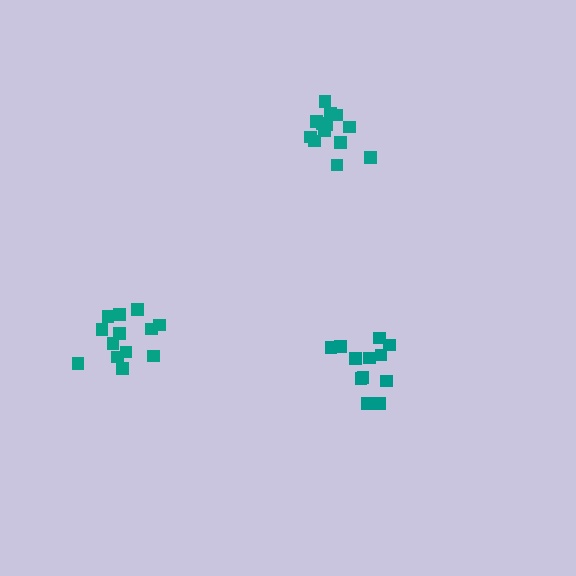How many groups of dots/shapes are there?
There are 3 groups.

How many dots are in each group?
Group 1: 12 dots, Group 2: 13 dots, Group 3: 13 dots (38 total).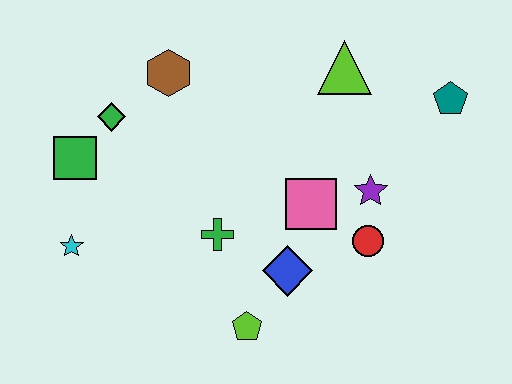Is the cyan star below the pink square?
Yes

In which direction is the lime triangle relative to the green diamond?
The lime triangle is to the right of the green diamond.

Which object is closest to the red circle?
The purple star is closest to the red circle.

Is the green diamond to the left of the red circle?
Yes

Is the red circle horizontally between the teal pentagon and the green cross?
Yes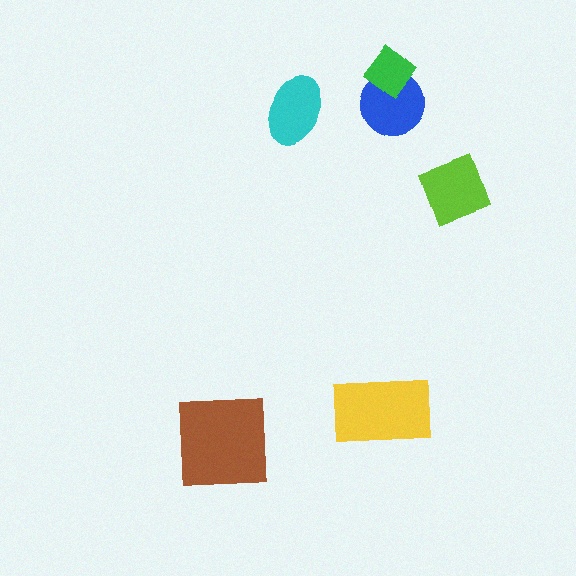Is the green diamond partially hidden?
No, no other shape covers it.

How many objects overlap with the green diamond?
1 object overlaps with the green diamond.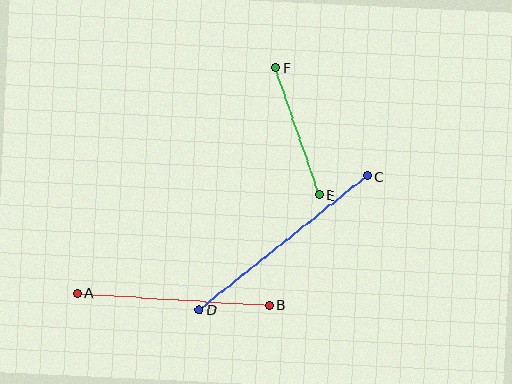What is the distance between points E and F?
The distance is approximately 134 pixels.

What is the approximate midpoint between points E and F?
The midpoint is at approximately (297, 131) pixels.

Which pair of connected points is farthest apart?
Points C and D are farthest apart.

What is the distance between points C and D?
The distance is approximately 215 pixels.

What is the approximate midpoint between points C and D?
The midpoint is at approximately (283, 243) pixels.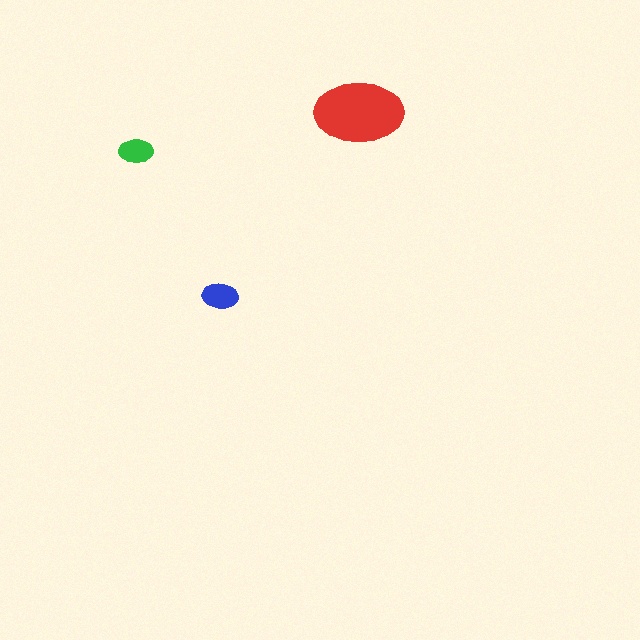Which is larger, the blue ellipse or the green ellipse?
The blue one.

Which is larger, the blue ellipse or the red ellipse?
The red one.